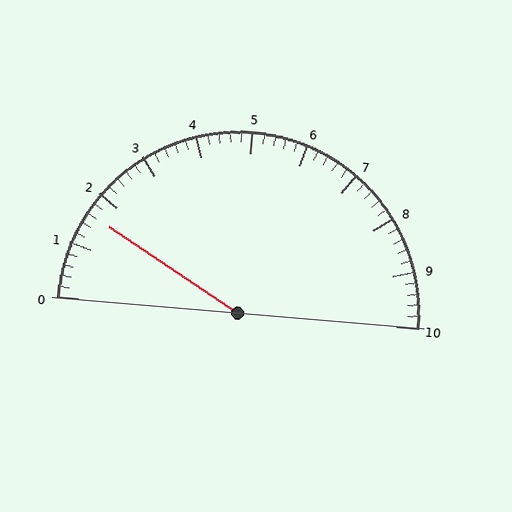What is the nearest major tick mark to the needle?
The nearest major tick mark is 2.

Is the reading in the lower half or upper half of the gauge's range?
The reading is in the lower half of the range (0 to 10).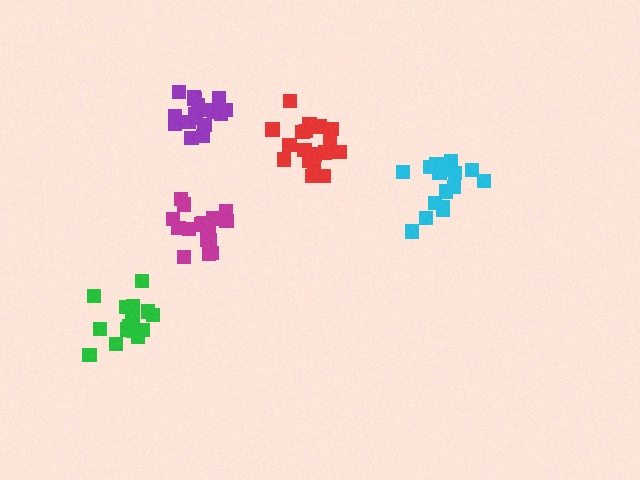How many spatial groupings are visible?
There are 5 spatial groupings.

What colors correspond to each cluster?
The clusters are colored: red, cyan, green, purple, magenta.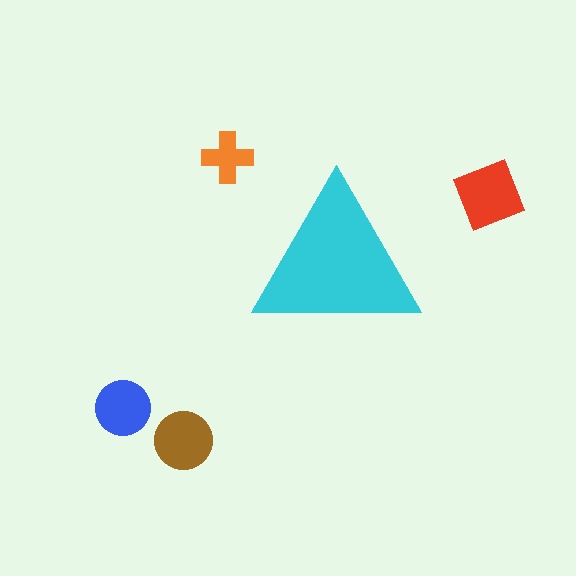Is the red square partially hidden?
No, the red square is fully visible.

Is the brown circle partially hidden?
No, the brown circle is fully visible.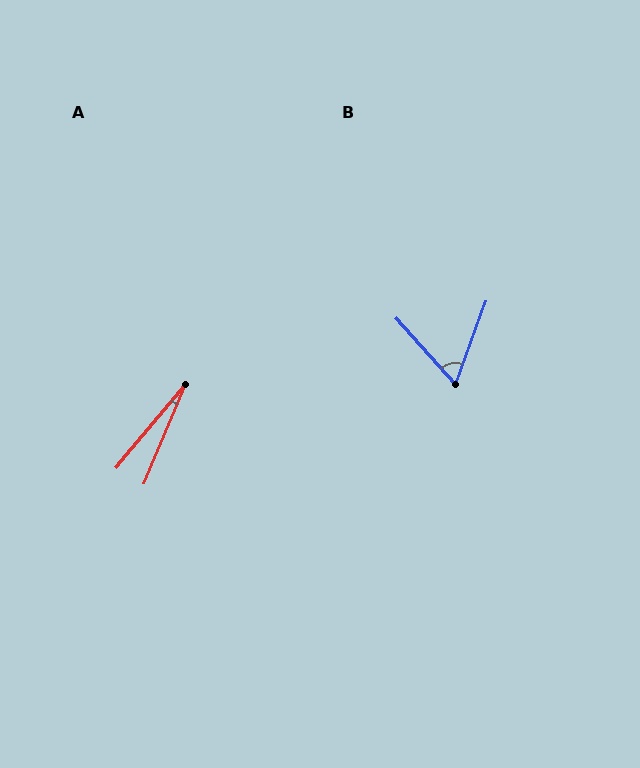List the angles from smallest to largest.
A (17°), B (62°).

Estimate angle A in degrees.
Approximately 17 degrees.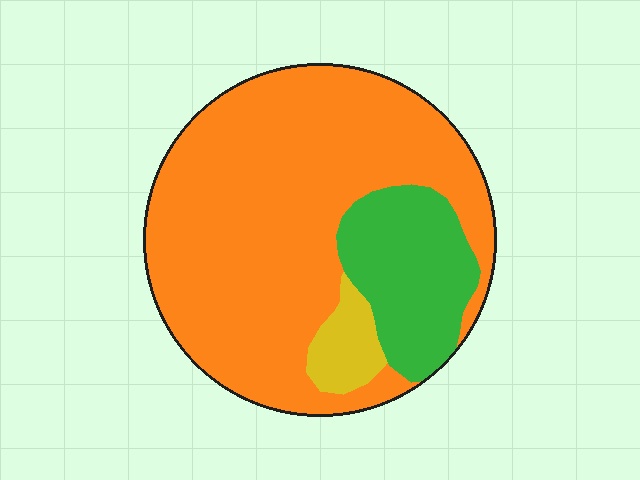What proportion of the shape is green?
Green takes up about one fifth (1/5) of the shape.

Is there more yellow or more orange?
Orange.